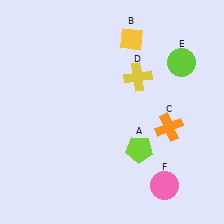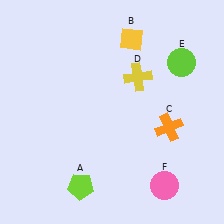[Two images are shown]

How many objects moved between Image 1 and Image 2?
1 object moved between the two images.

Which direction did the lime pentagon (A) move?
The lime pentagon (A) moved left.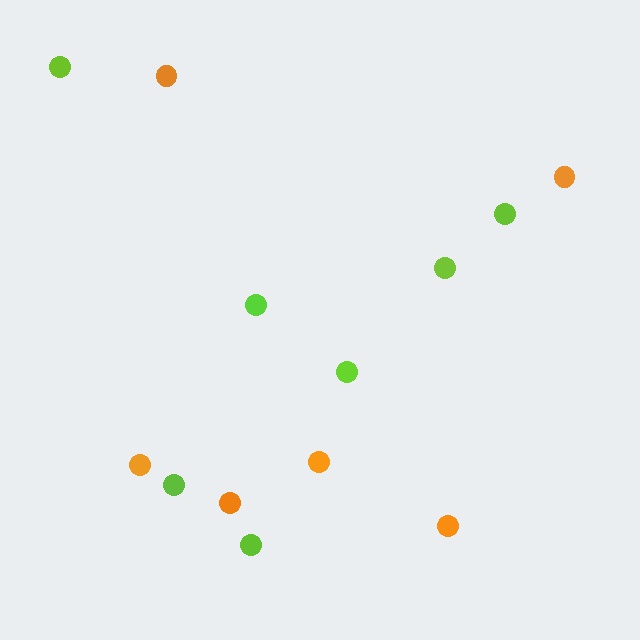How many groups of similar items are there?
There are 2 groups: one group of orange circles (6) and one group of lime circles (7).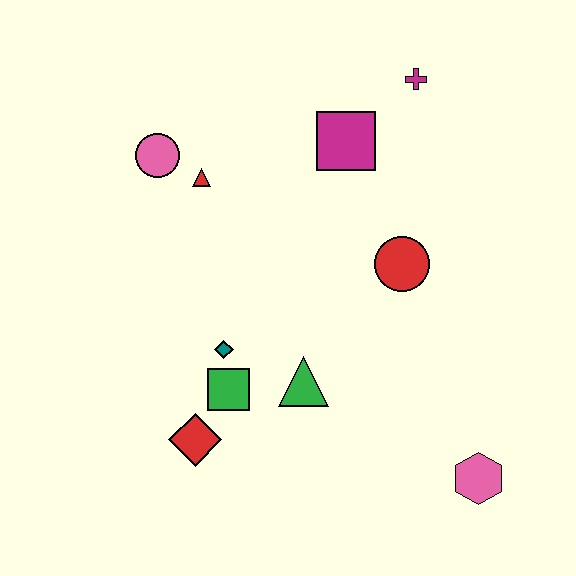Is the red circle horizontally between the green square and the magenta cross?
Yes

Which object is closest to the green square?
The teal diamond is closest to the green square.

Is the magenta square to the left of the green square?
No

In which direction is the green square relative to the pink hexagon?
The green square is to the left of the pink hexagon.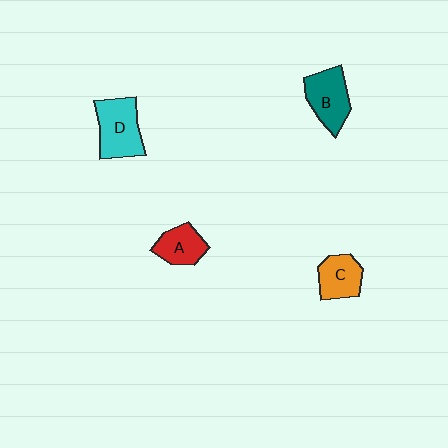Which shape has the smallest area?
Shape A (red).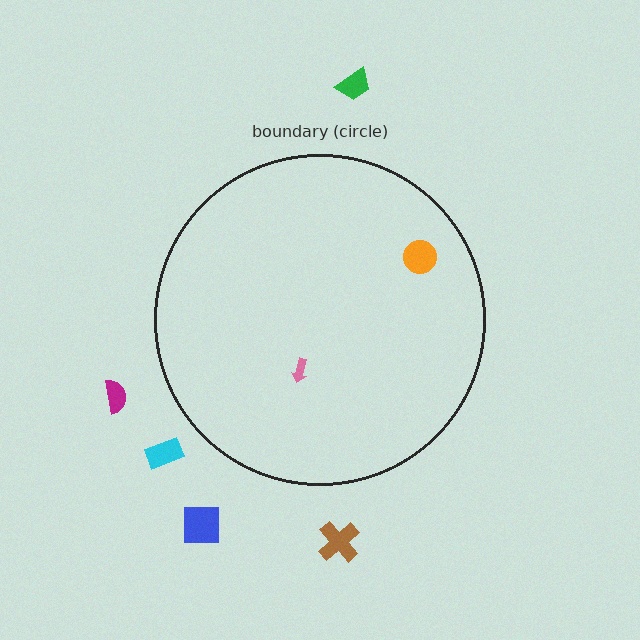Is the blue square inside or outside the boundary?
Outside.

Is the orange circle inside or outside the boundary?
Inside.